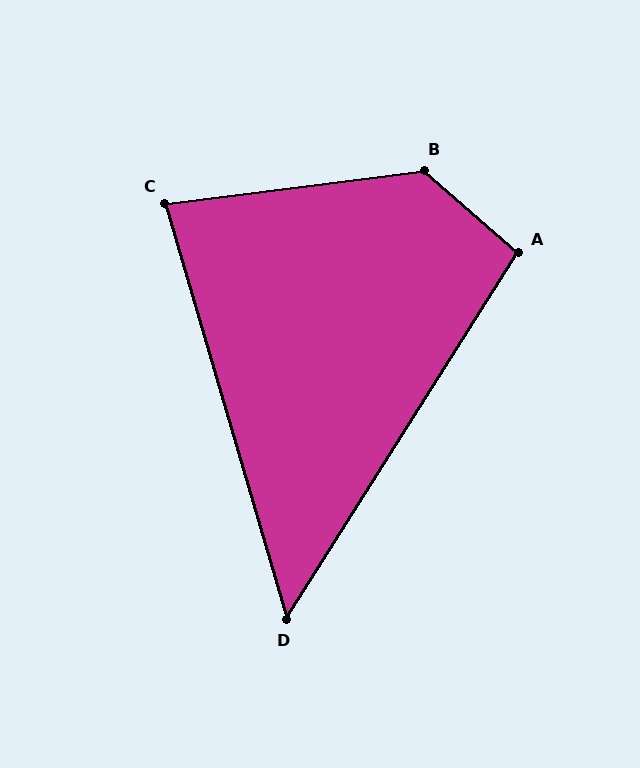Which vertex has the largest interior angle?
B, at approximately 131 degrees.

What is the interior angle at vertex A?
Approximately 99 degrees (obtuse).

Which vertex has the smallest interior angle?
D, at approximately 49 degrees.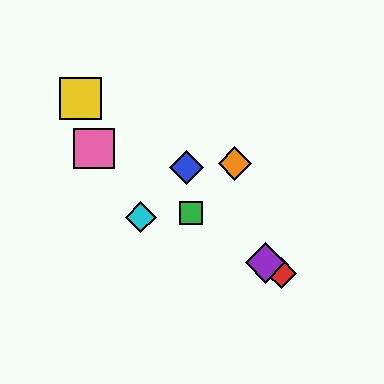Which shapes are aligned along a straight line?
The red diamond, the green square, the purple diamond, the pink square are aligned along a straight line.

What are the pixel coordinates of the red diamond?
The red diamond is at (281, 273).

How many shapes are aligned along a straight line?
4 shapes (the red diamond, the green square, the purple diamond, the pink square) are aligned along a straight line.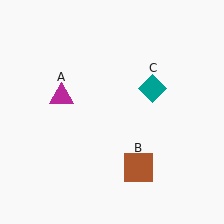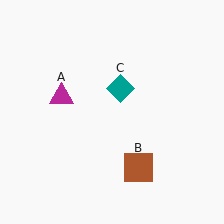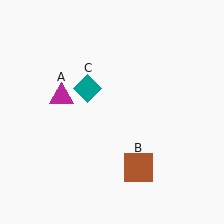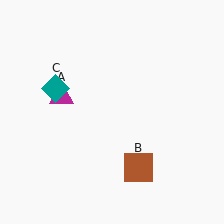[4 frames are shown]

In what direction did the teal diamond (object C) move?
The teal diamond (object C) moved left.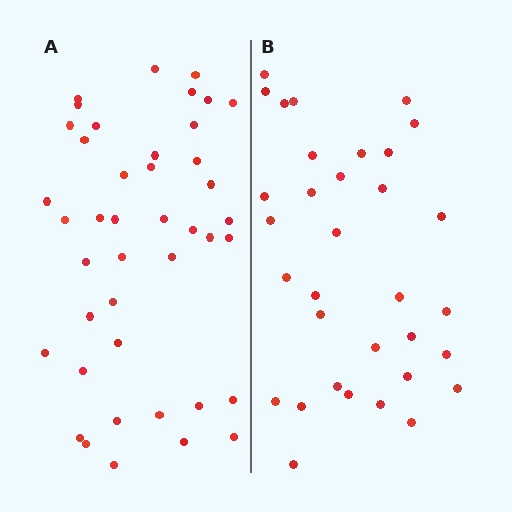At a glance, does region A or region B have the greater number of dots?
Region A (the left region) has more dots.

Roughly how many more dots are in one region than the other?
Region A has roughly 8 or so more dots than region B.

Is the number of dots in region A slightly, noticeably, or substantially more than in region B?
Region A has noticeably more, but not dramatically so. The ratio is roughly 1.3 to 1.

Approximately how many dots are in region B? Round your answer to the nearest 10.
About 30 dots. (The exact count is 33, which rounds to 30.)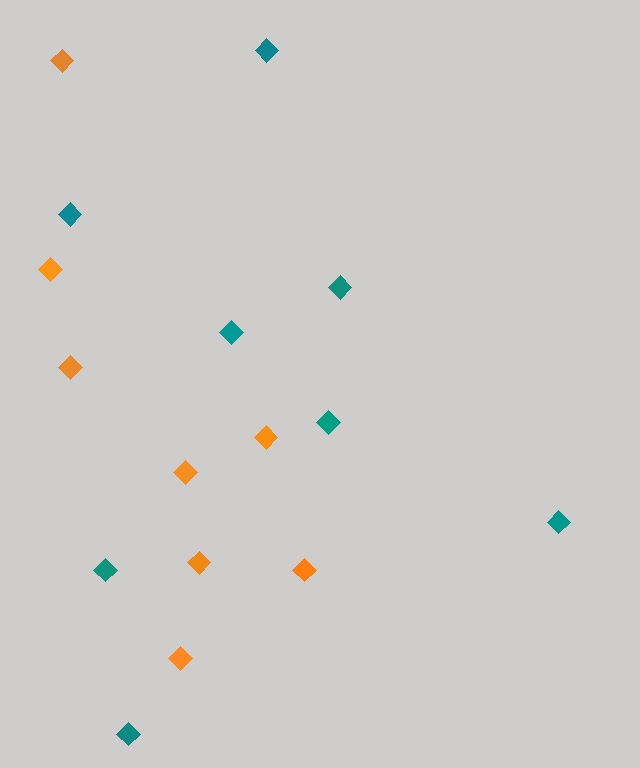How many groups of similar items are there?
There are 2 groups: one group of orange diamonds (8) and one group of teal diamonds (8).